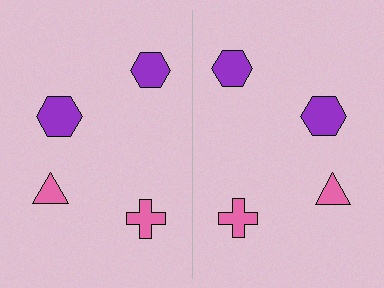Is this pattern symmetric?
Yes, this pattern has bilateral (reflection) symmetry.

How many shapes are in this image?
There are 8 shapes in this image.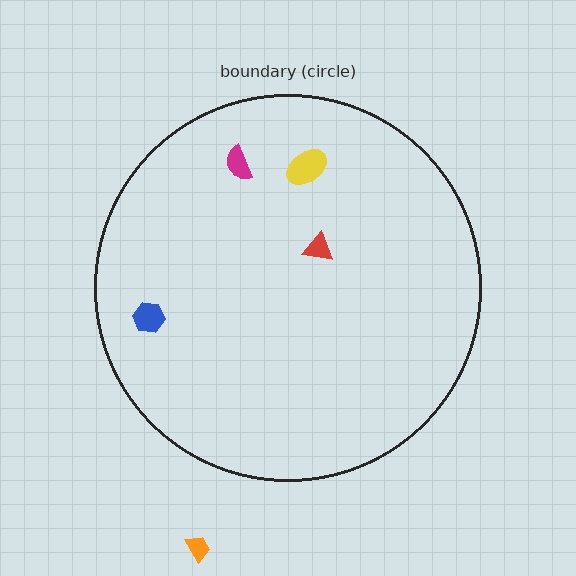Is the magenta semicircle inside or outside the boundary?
Inside.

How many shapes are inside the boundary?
4 inside, 1 outside.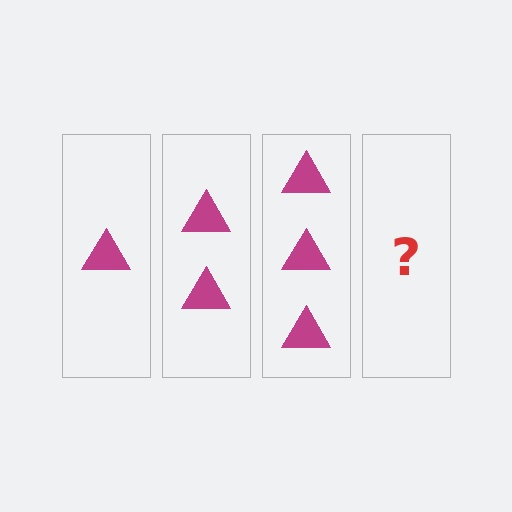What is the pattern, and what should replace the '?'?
The pattern is that each step adds one more triangle. The '?' should be 4 triangles.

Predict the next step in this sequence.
The next step is 4 triangles.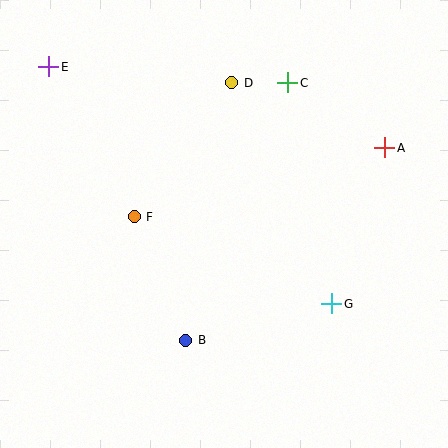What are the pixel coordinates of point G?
Point G is at (332, 304).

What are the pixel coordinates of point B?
Point B is at (186, 340).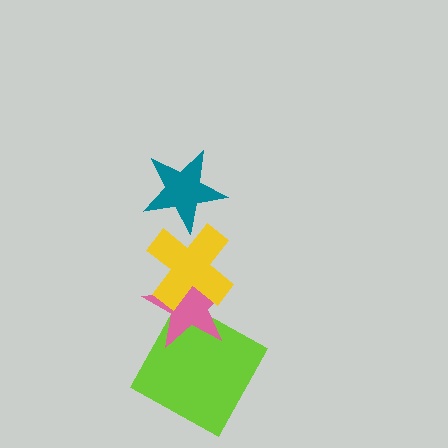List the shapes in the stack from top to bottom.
From top to bottom: the teal star, the yellow cross, the pink star, the lime square.